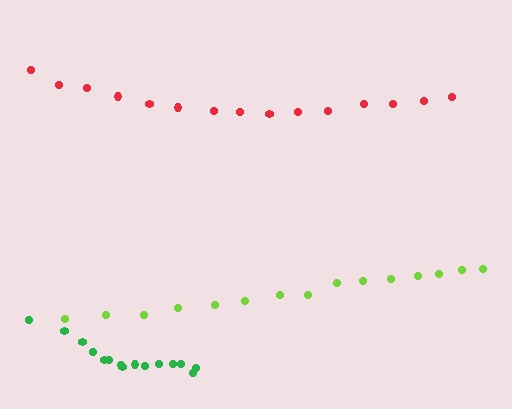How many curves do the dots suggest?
There are 3 distinct paths.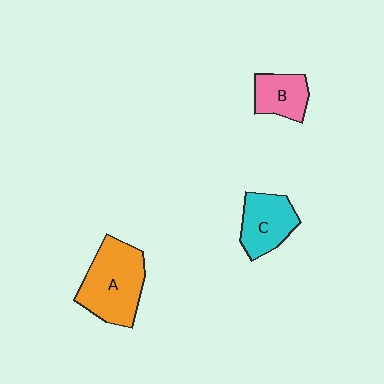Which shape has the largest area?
Shape A (orange).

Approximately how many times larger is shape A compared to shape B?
Approximately 1.9 times.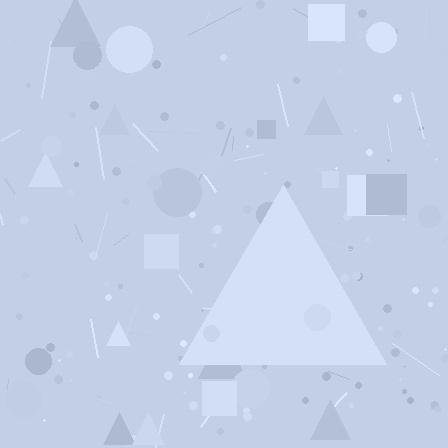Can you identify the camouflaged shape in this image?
The camouflaged shape is a triangle.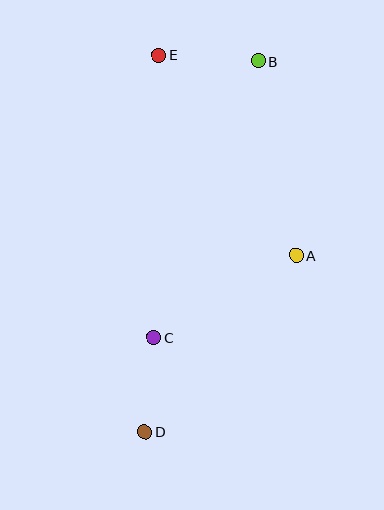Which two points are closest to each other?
Points C and D are closest to each other.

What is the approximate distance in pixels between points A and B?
The distance between A and B is approximately 199 pixels.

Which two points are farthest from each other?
Points B and D are farthest from each other.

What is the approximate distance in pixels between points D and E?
The distance between D and E is approximately 377 pixels.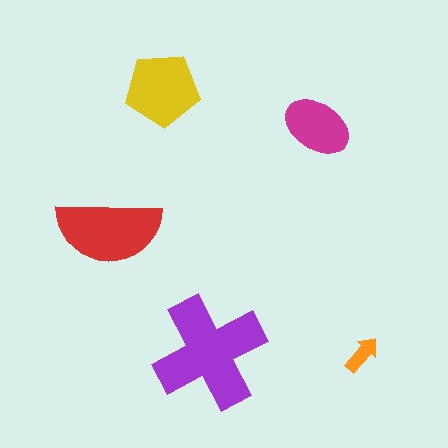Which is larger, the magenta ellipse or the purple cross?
The purple cross.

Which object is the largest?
The purple cross.